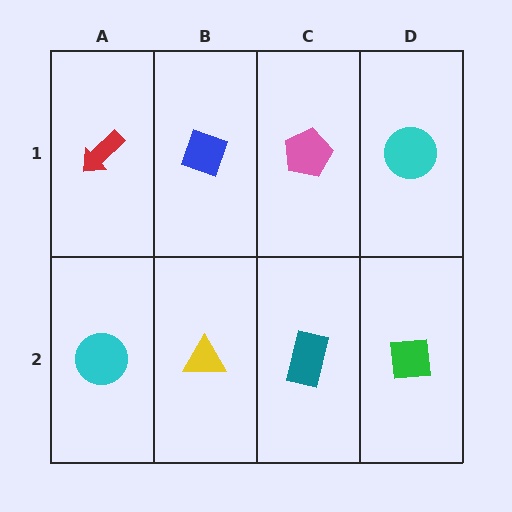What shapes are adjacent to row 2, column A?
A red arrow (row 1, column A), a yellow triangle (row 2, column B).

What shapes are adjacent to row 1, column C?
A teal rectangle (row 2, column C), a blue diamond (row 1, column B), a cyan circle (row 1, column D).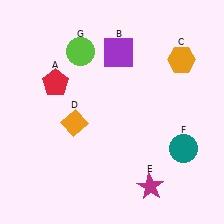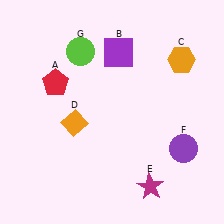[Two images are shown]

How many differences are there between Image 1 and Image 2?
There is 1 difference between the two images.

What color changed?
The circle (F) changed from teal in Image 1 to purple in Image 2.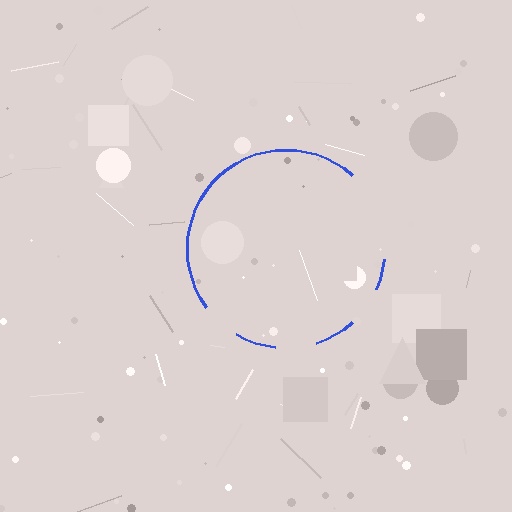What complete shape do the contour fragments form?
The contour fragments form a circle.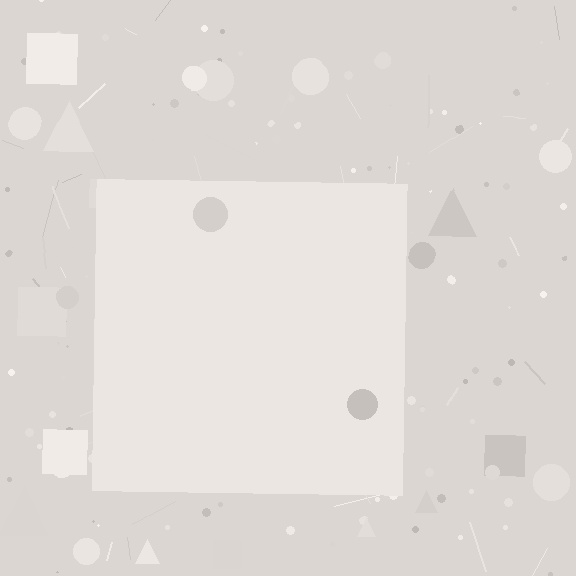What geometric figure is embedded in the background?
A square is embedded in the background.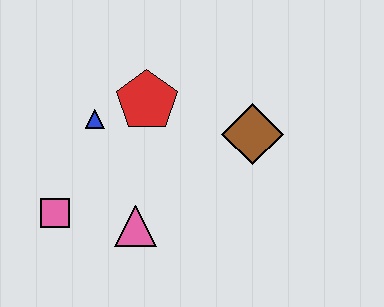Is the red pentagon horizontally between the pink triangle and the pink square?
No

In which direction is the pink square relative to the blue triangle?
The pink square is below the blue triangle.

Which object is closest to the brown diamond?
The red pentagon is closest to the brown diamond.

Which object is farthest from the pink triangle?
The brown diamond is farthest from the pink triangle.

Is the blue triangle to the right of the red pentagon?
No